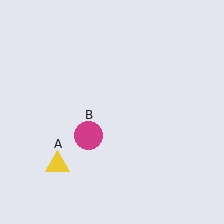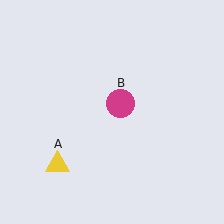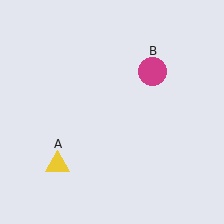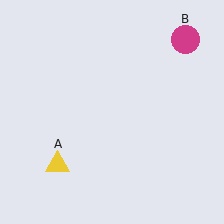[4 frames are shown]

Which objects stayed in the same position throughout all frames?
Yellow triangle (object A) remained stationary.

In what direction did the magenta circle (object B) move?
The magenta circle (object B) moved up and to the right.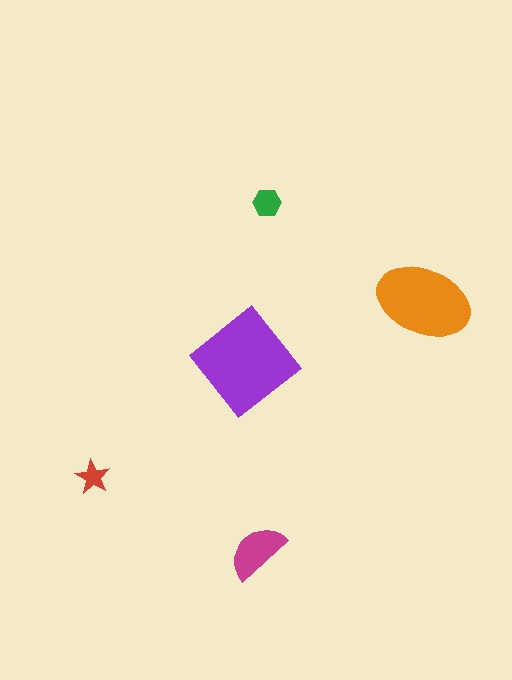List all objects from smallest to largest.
The red star, the green hexagon, the magenta semicircle, the orange ellipse, the purple diamond.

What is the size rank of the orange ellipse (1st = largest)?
2nd.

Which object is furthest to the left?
The red star is leftmost.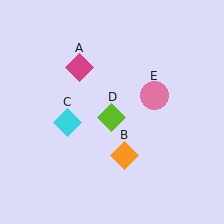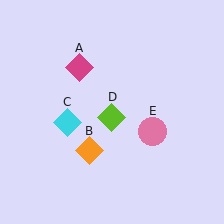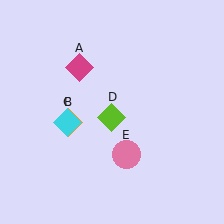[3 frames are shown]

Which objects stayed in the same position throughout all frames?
Magenta diamond (object A) and cyan diamond (object C) and lime diamond (object D) remained stationary.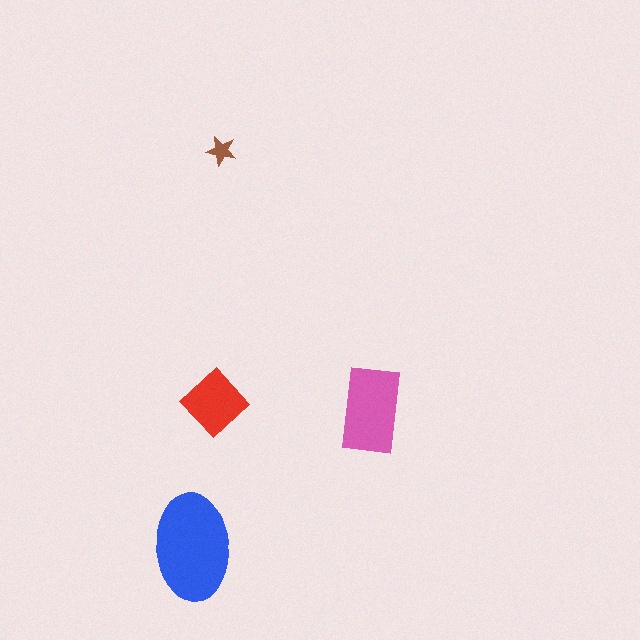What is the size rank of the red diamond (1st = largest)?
3rd.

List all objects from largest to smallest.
The blue ellipse, the pink rectangle, the red diamond, the brown star.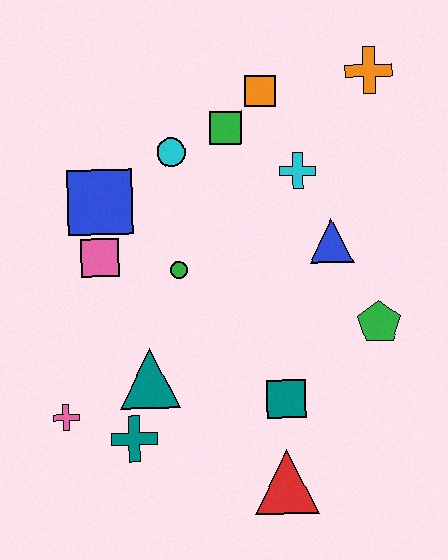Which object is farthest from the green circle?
The orange cross is farthest from the green circle.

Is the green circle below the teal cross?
No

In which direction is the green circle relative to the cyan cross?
The green circle is to the left of the cyan cross.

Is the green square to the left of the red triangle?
Yes